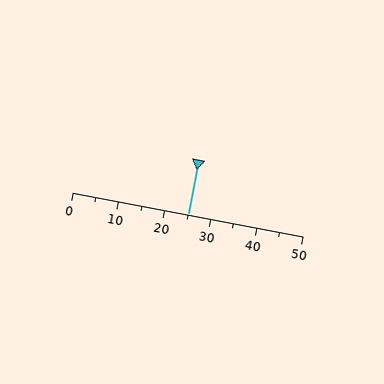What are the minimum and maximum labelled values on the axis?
The axis runs from 0 to 50.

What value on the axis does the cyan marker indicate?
The marker indicates approximately 25.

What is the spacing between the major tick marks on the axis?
The major ticks are spaced 10 apart.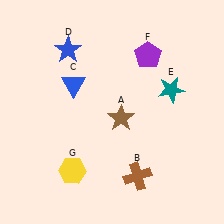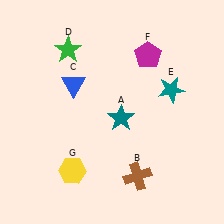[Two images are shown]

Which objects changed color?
A changed from brown to teal. D changed from blue to green. F changed from purple to magenta.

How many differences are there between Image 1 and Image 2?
There are 3 differences between the two images.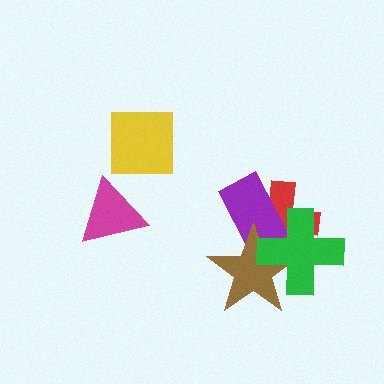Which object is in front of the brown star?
The green cross is in front of the brown star.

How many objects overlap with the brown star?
3 objects overlap with the brown star.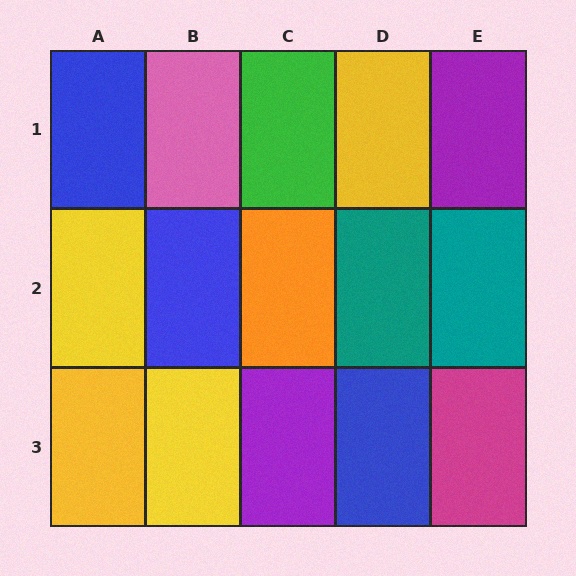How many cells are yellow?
4 cells are yellow.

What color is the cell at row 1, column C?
Green.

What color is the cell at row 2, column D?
Teal.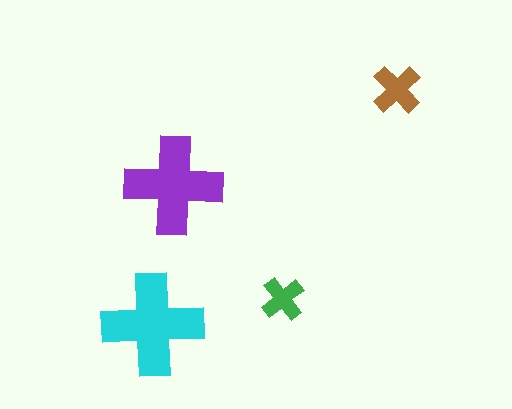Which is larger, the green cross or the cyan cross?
The cyan one.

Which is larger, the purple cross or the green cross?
The purple one.